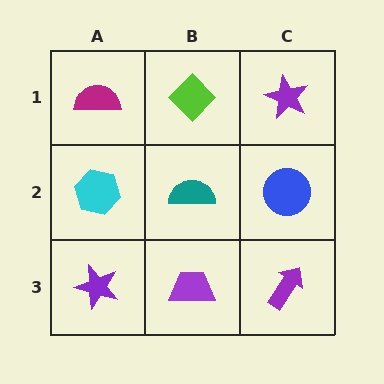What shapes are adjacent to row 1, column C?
A blue circle (row 2, column C), a lime diamond (row 1, column B).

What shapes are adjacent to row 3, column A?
A cyan hexagon (row 2, column A), a purple trapezoid (row 3, column B).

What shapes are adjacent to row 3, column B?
A teal semicircle (row 2, column B), a purple star (row 3, column A), a purple arrow (row 3, column C).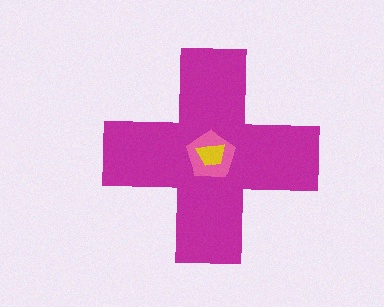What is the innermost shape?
The yellow trapezoid.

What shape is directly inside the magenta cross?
The pink pentagon.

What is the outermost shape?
The magenta cross.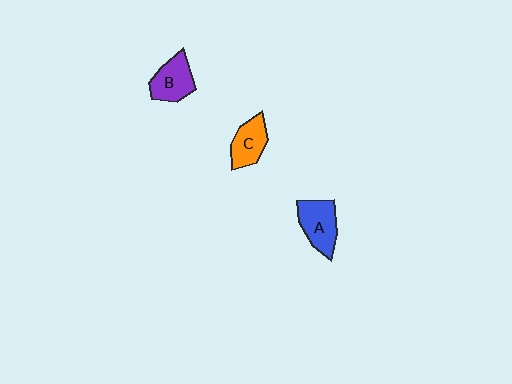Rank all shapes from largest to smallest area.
From largest to smallest: A (blue), B (purple), C (orange).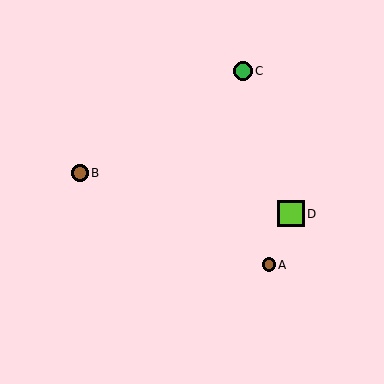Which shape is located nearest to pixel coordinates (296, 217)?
The lime square (labeled D) at (291, 214) is nearest to that location.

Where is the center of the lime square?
The center of the lime square is at (291, 214).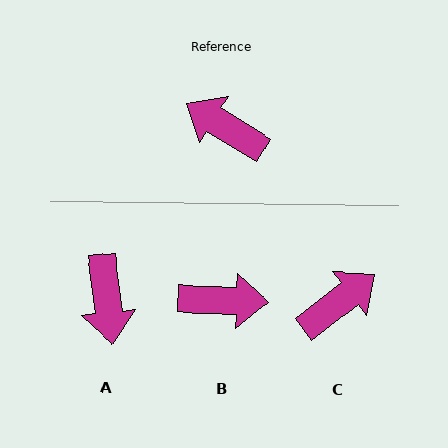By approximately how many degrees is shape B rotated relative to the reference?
Approximately 151 degrees clockwise.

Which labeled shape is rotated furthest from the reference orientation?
B, about 151 degrees away.